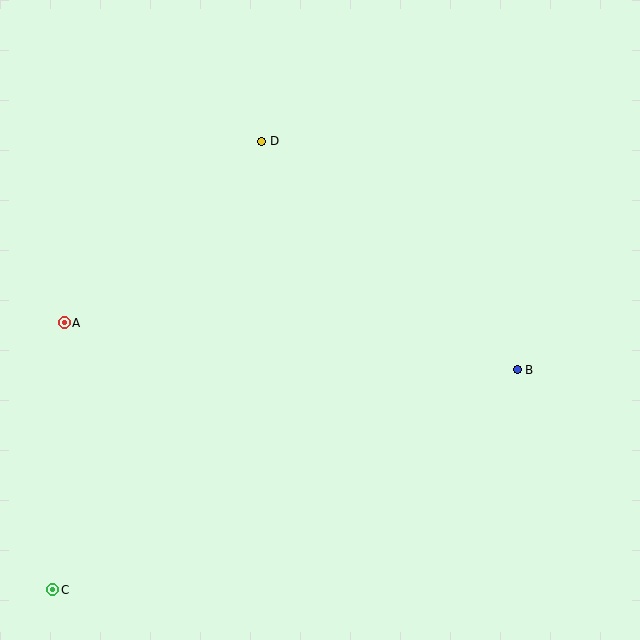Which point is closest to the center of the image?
Point D at (262, 141) is closest to the center.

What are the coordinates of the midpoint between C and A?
The midpoint between C and A is at (59, 456).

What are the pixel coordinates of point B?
Point B is at (517, 370).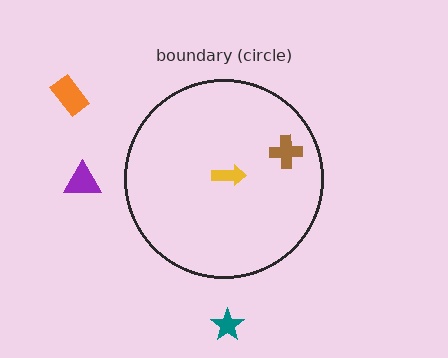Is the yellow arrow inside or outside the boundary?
Inside.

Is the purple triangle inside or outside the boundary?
Outside.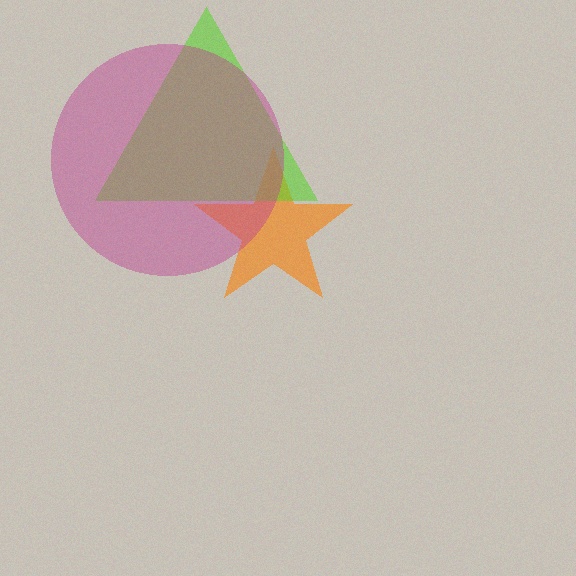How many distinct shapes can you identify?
There are 3 distinct shapes: an orange star, a lime triangle, a magenta circle.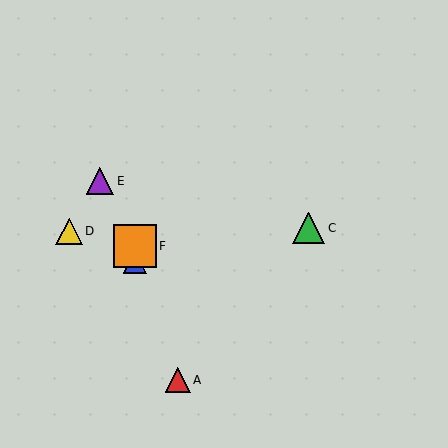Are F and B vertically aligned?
Yes, both are at x≈135.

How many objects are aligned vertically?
2 objects (B, F) are aligned vertically.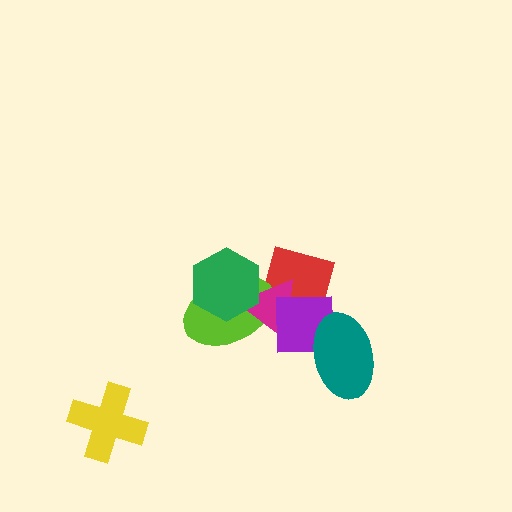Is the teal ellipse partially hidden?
No, no other shape covers it.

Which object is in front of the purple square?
The teal ellipse is in front of the purple square.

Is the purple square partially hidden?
Yes, it is partially covered by another shape.